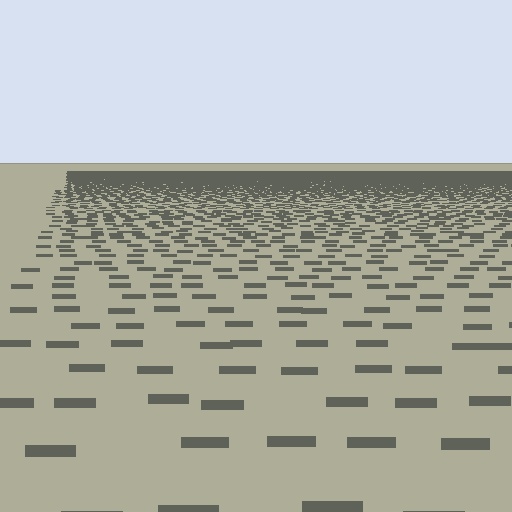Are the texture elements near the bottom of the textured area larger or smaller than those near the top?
Larger. Near the bottom, elements are closer to the viewer and appear at a bigger on-screen size.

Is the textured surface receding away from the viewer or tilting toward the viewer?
The surface is receding away from the viewer. Texture elements get smaller and denser toward the top.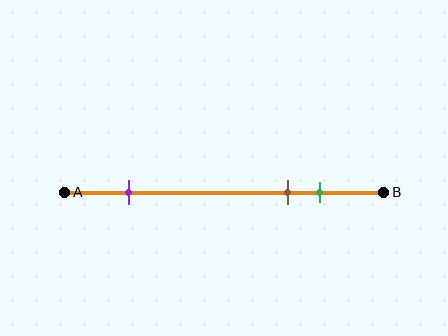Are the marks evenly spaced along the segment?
No, the marks are not evenly spaced.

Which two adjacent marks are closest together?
The brown and green marks are the closest adjacent pair.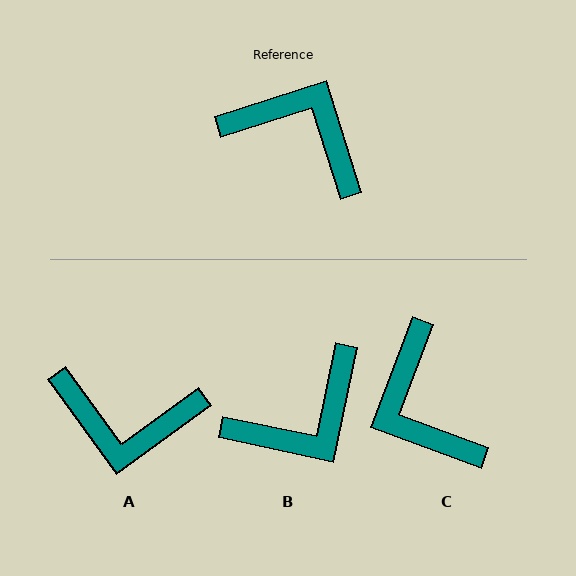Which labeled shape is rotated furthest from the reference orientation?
A, about 162 degrees away.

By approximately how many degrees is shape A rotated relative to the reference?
Approximately 162 degrees clockwise.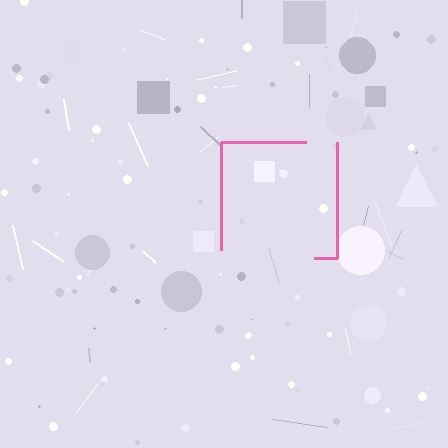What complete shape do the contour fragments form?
The contour fragments form a square.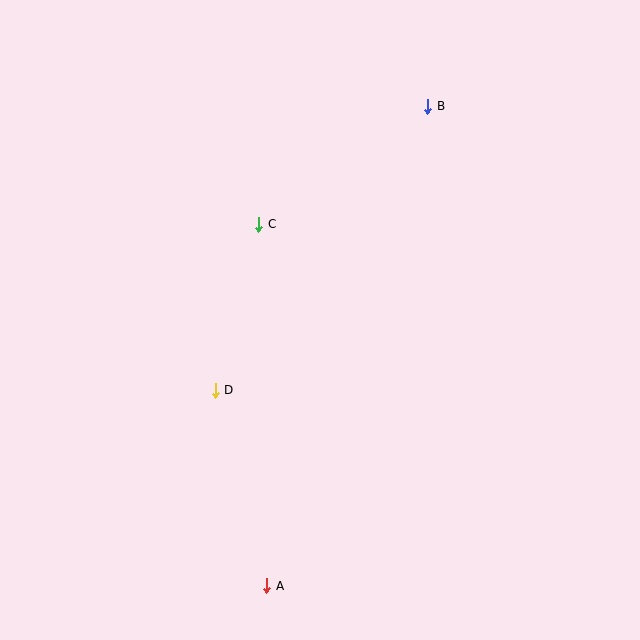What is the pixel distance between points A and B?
The distance between A and B is 506 pixels.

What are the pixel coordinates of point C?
Point C is at (259, 224).